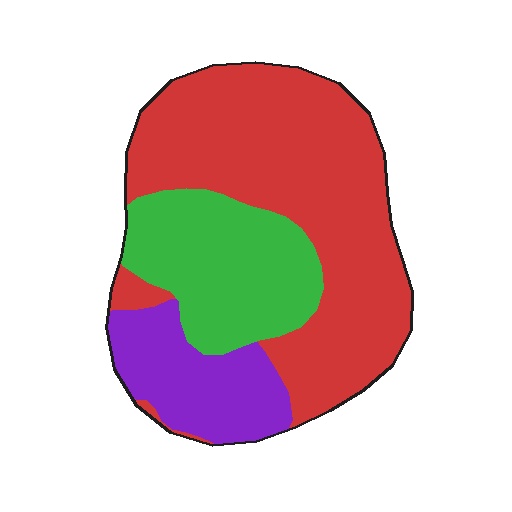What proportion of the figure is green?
Green covers around 25% of the figure.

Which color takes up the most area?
Red, at roughly 55%.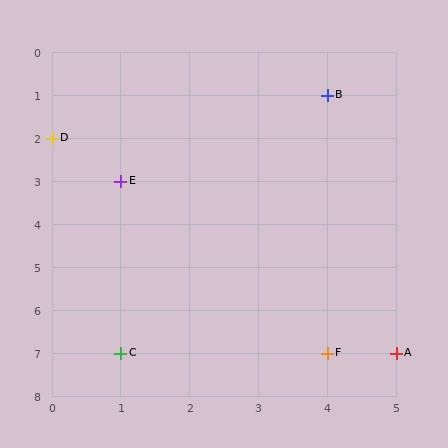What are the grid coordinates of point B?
Point B is at grid coordinates (4, 1).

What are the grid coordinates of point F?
Point F is at grid coordinates (4, 7).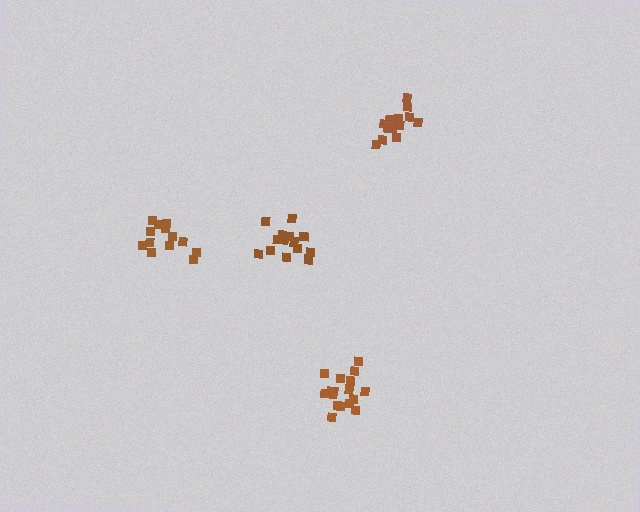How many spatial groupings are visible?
There are 4 spatial groupings.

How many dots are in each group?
Group 1: 15 dots, Group 2: 13 dots, Group 3: 16 dots, Group 4: 17 dots (61 total).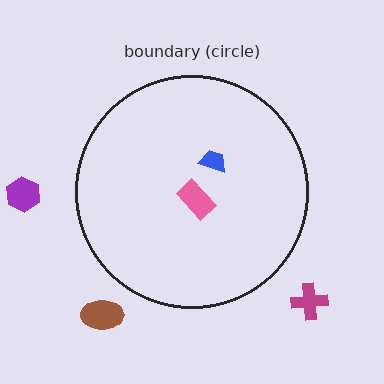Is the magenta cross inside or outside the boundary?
Outside.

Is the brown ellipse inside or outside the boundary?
Outside.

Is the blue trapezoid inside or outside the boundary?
Inside.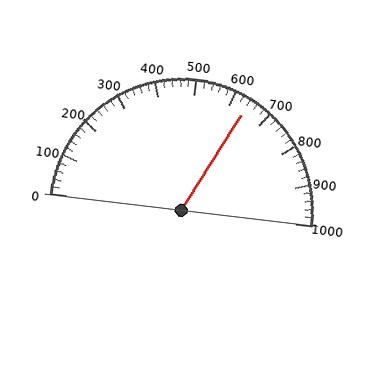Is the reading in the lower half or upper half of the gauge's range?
The reading is in the upper half of the range (0 to 1000).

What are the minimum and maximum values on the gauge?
The gauge ranges from 0 to 1000.